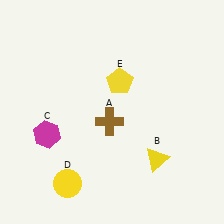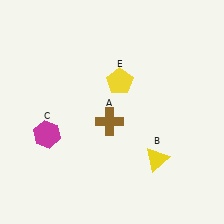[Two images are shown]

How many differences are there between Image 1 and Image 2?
There is 1 difference between the two images.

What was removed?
The yellow circle (D) was removed in Image 2.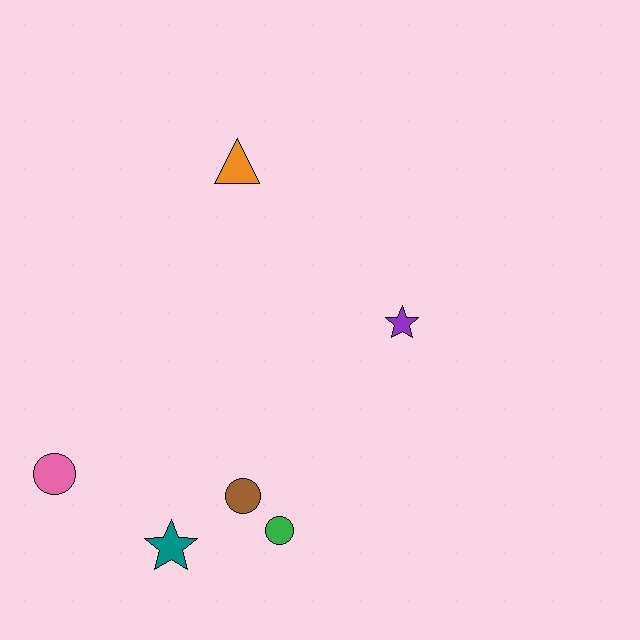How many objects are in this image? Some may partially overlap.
There are 6 objects.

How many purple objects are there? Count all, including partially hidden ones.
There is 1 purple object.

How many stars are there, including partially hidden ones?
There are 2 stars.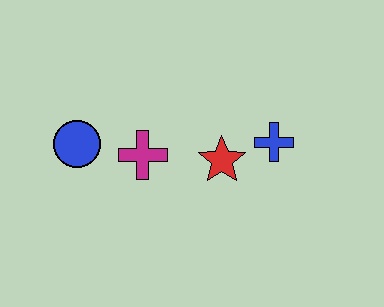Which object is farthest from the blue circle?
The blue cross is farthest from the blue circle.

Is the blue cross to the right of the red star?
Yes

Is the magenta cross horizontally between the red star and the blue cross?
No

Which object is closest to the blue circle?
The magenta cross is closest to the blue circle.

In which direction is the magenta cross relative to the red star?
The magenta cross is to the left of the red star.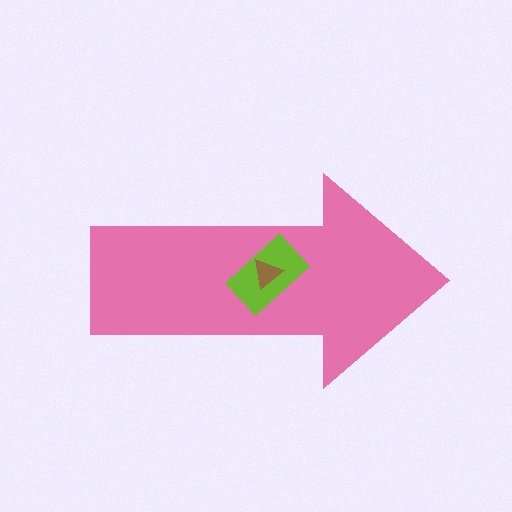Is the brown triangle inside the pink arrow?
Yes.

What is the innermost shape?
The brown triangle.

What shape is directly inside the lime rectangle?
The brown triangle.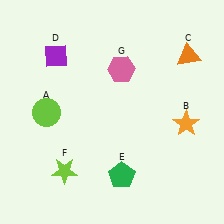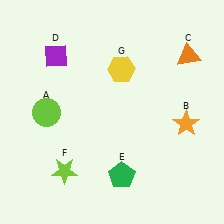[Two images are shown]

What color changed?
The hexagon (G) changed from pink in Image 1 to yellow in Image 2.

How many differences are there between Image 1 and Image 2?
There is 1 difference between the two images.